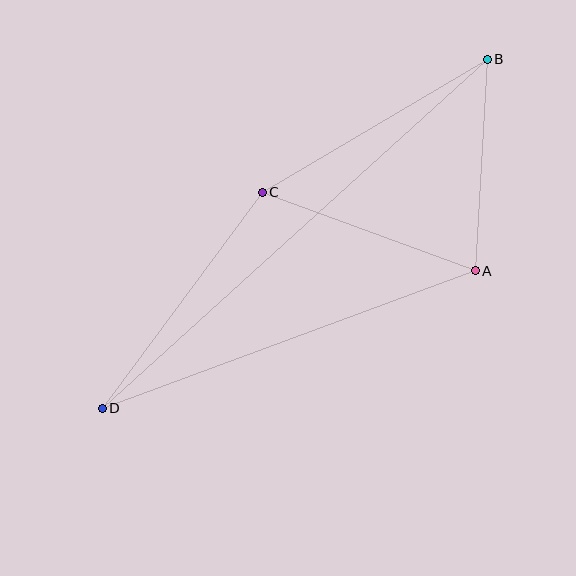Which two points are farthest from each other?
Points B and D are farthest from each other.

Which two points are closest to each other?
Points A and B are closest to each other.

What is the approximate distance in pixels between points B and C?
The distance between B and C is approximately 261 pixels.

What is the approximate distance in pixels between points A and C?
The distance between A and C is approximately 227 pixels.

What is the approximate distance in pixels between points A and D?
The distance between A and D is approximately 398 pixels.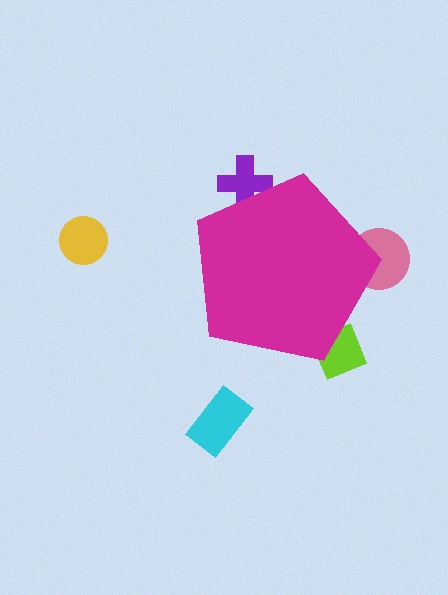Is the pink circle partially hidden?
Yes, the pink circle is partially hidden behind the magenta pentagon.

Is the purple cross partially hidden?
Yes, the purple cross is partially hidden behind the magenta pentagon.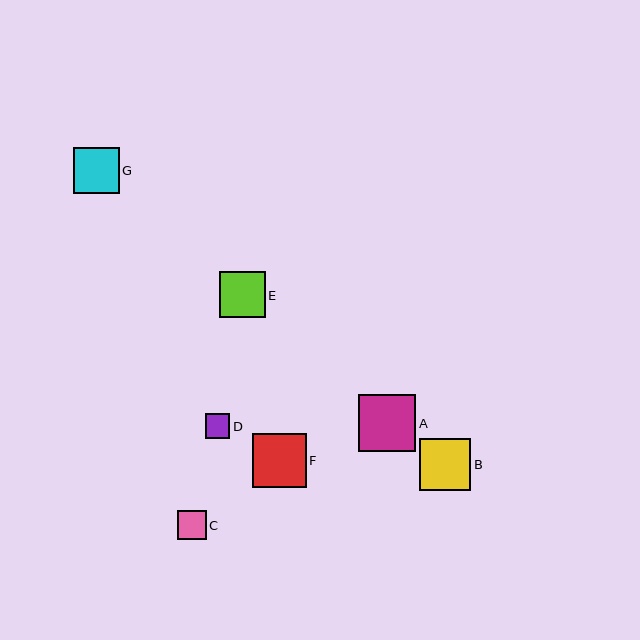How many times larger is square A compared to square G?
Square A is approximately 1.3 times the size of square G.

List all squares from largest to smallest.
From largest to smallest: A, F, B, G, E, C, D.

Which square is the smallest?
Square D is the smallest with a size of approximately 24 pixels.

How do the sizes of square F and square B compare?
Square F and square B are approximately the same size.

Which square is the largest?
Square A is the largest with a size of approximately 58 pixels.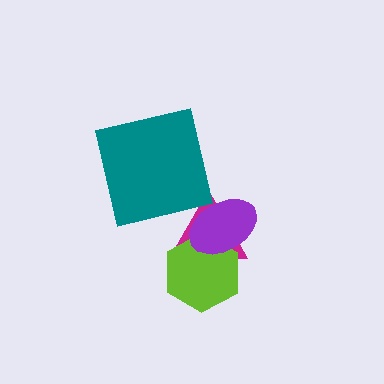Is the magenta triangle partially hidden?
Yes, it is partially covered by another shape.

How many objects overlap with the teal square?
0 objects overlap with the teal square.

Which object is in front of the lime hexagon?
The purple ellipse is in front of the lime hexagon.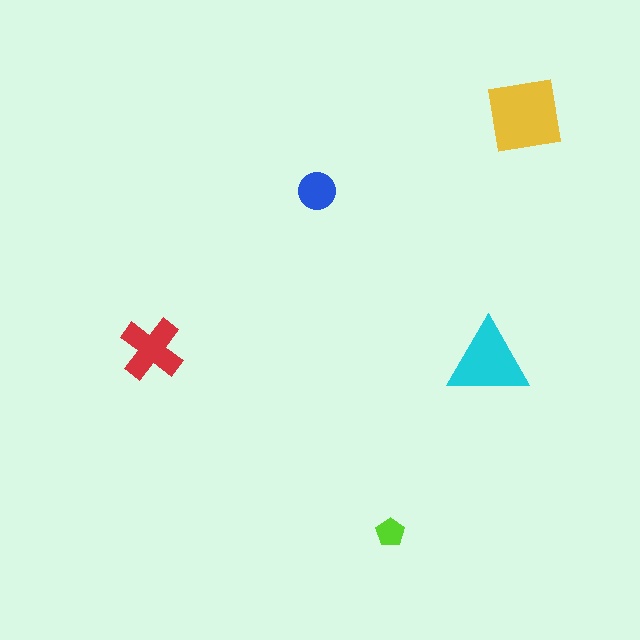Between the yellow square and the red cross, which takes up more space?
The yellow square.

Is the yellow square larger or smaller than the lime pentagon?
Larger.